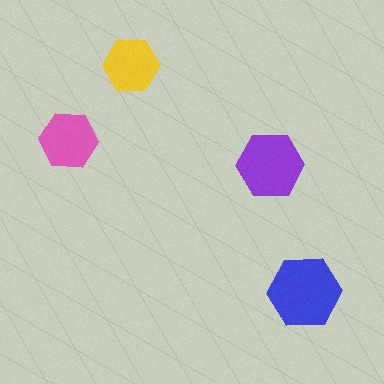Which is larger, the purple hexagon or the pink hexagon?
The purple one.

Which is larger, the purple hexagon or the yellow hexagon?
The purple one.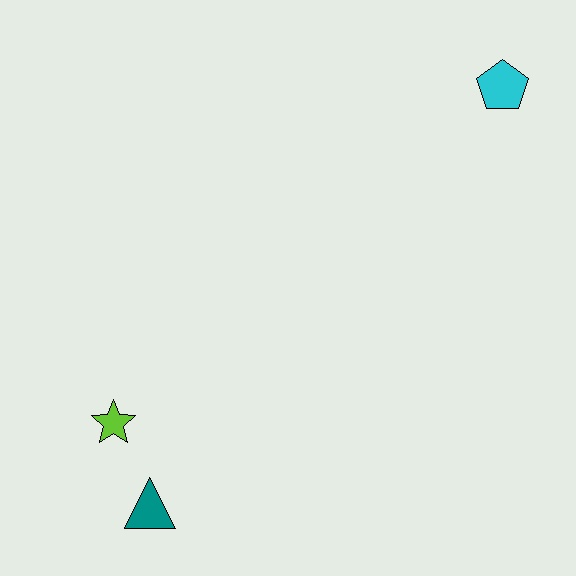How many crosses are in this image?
There are no crosses.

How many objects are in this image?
There are 3 objects.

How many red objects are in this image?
There are no red objects.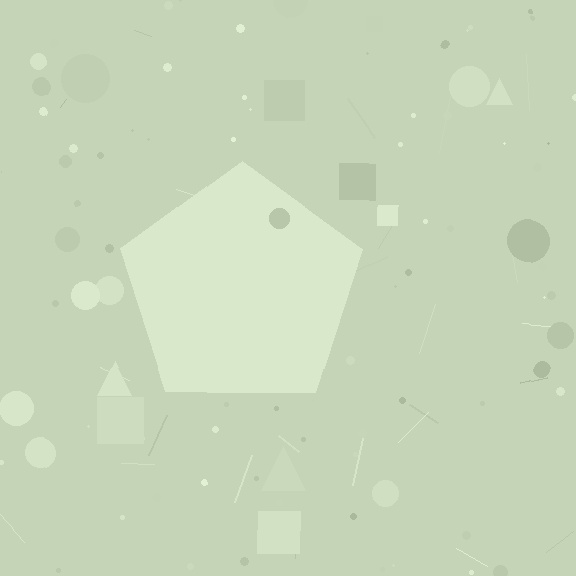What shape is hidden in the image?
A pentagon is hidden in the image.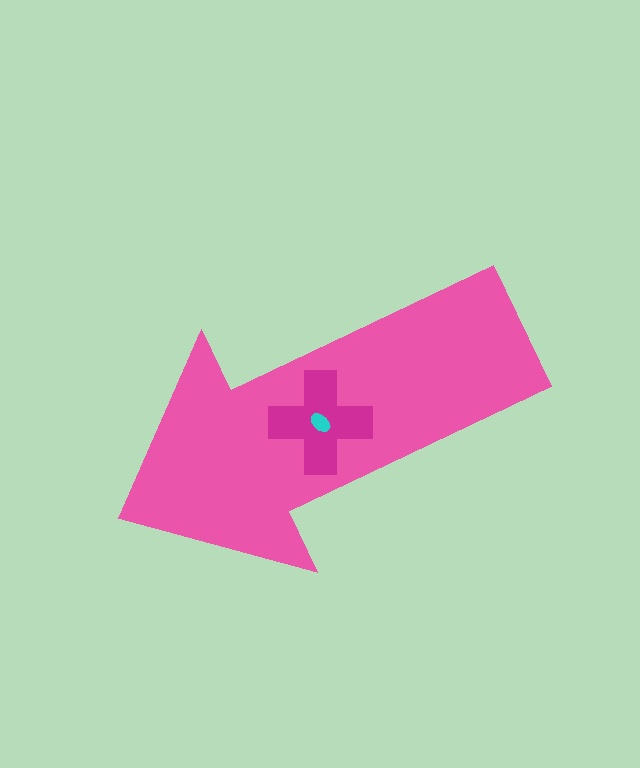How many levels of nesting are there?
3.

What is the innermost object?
The cyan ellipse.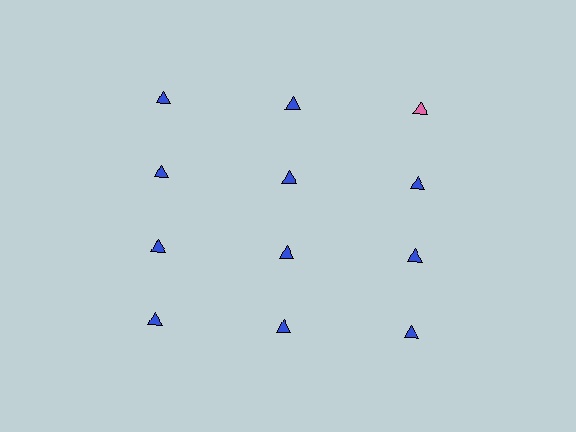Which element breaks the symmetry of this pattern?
The pink triangle in the top row, center column breaks the symmetry. All other shapes are blue triangles.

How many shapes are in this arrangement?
There are 12 shapes arranged in a grid pattern.